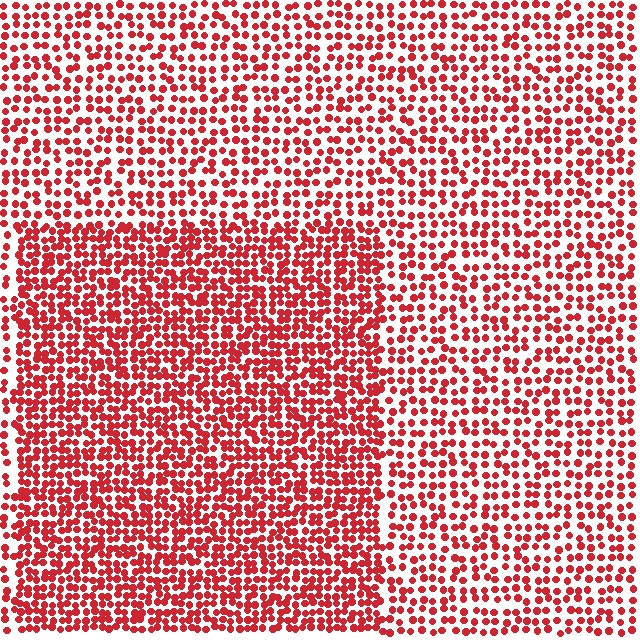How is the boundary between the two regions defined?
The boundary is defined by a change in element density (approximately 1.7x ratio). All elements are the same color, size, and shape.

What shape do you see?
I see a rectangle.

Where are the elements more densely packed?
The elements are more densely packed inside the rectangle boundary.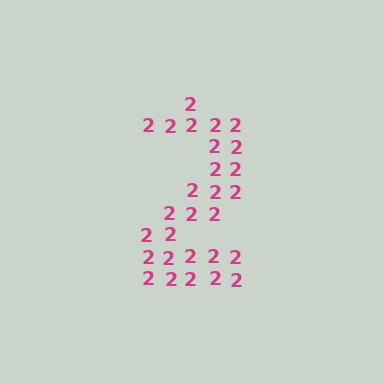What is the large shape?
The large shape is the digit 2.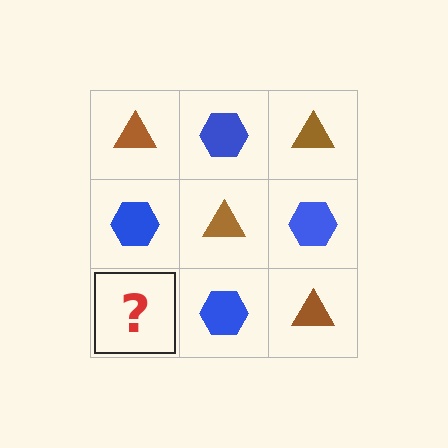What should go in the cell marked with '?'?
The missing cell should contain a brown triangle.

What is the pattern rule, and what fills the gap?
The rule is that it alternates brown triangle and blue hexagon in a checkerboard pattern. The gap should be filled with a brown triangle.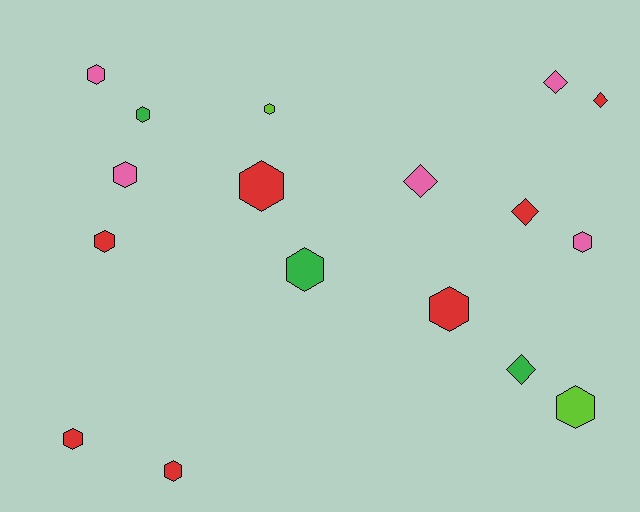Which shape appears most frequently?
Hexagon, with 12 objects.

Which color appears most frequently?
Red, with 7 objects.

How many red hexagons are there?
There are 5 red hexagons.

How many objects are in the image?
There are 17 objects.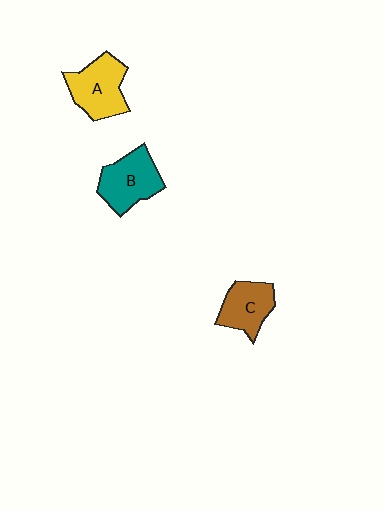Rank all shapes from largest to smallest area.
From largest to smallest: A (yellow), B (teal), C (brown).